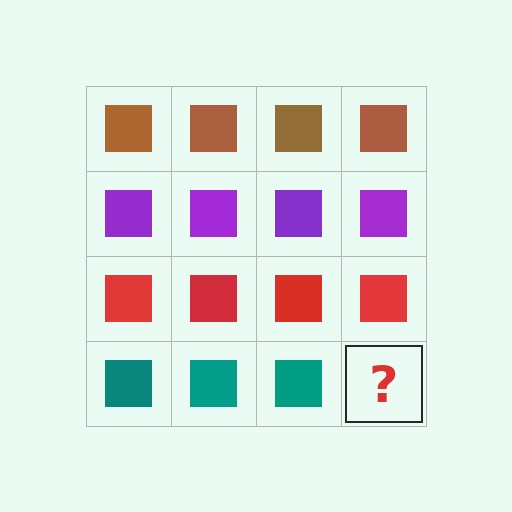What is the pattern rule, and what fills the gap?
The rule is that each row has a consistent color. The gap should be filled with a teal square.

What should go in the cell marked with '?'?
The missing cell should contain a teal square.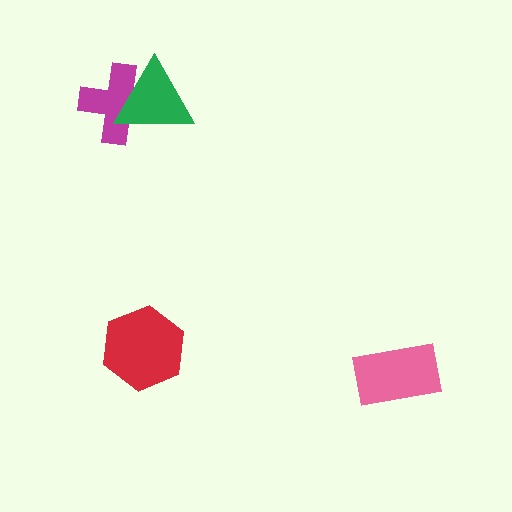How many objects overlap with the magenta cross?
1 object overlaps with the magenta cross.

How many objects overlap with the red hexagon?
0 objects overlap with the red hexagon.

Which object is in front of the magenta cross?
The green triangle is in front of the magenta cross.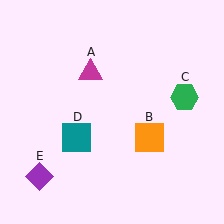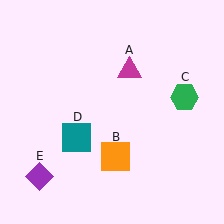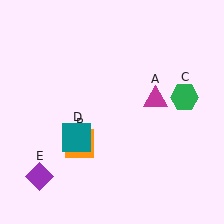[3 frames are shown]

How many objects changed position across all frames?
2 objects changed position: magenta triangle (object A), orange square (object B).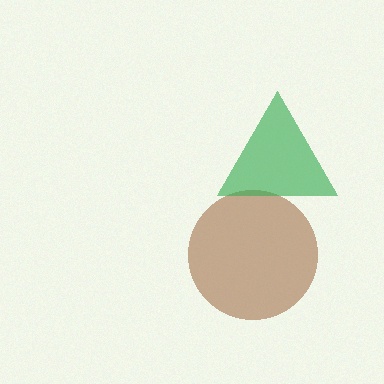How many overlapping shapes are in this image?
There are 2 overlapping shapes in the image.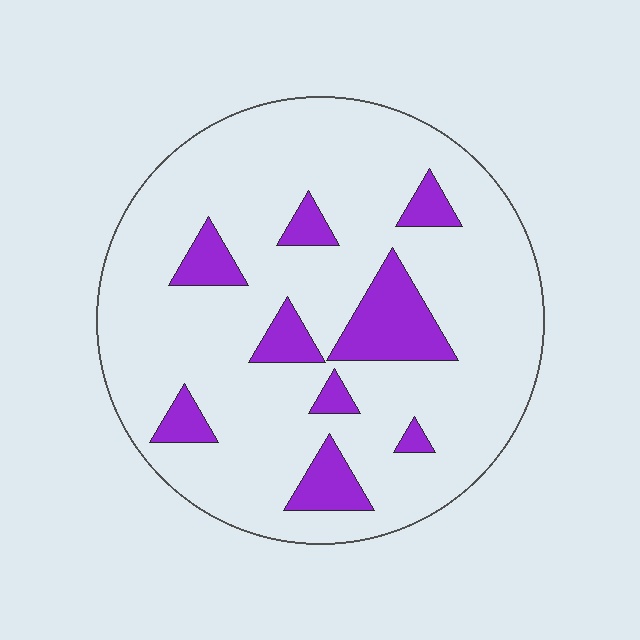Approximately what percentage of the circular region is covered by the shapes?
Approximately 15%.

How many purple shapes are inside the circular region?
9.